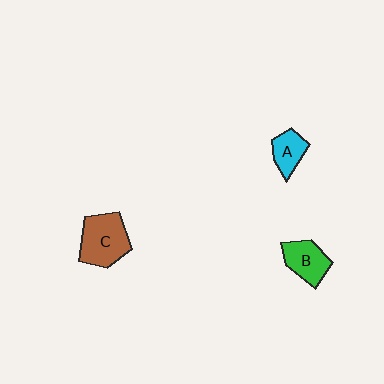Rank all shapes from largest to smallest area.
From largest to smallest: C (brown), B (green), A (cyan).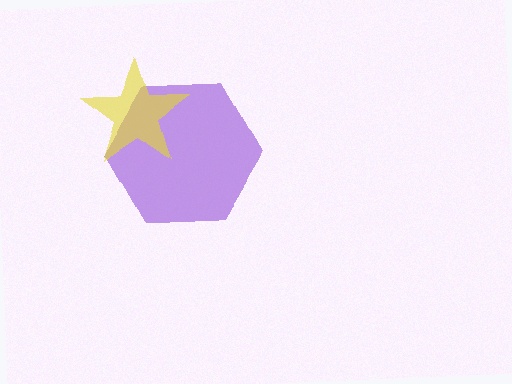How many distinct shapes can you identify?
There are 2 distinct shapes: a purple hexagon, a yellow star.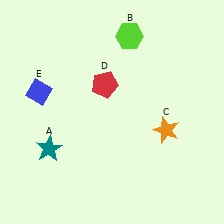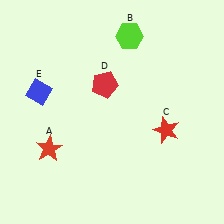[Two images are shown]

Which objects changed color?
A changed from teal to red. C changed from orange to red.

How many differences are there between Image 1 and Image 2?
There are 2 differences between the two images.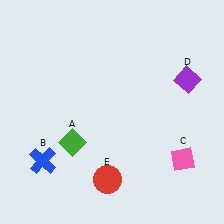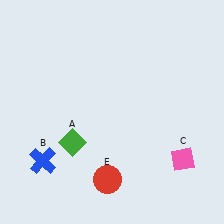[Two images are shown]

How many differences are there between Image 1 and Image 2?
There is 1 difference between the two images.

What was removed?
The purple diamond (D) was removed in Image 2.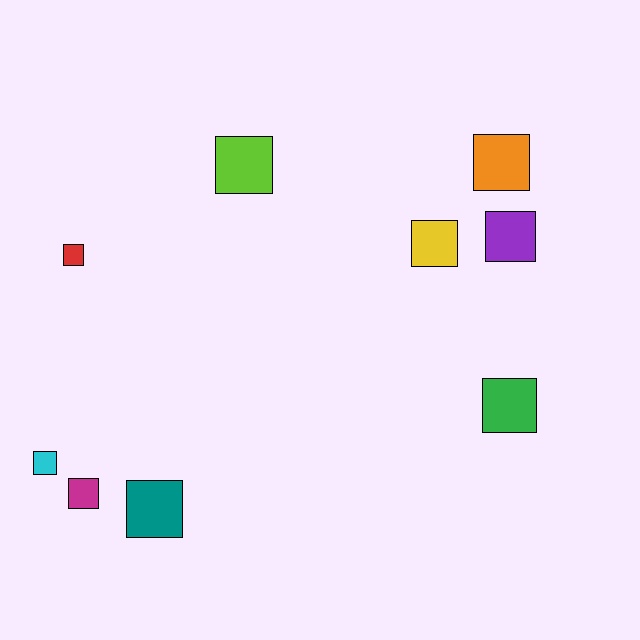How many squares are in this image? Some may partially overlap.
There are 9 squares.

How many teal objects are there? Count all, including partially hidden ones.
There is 1 teal object.